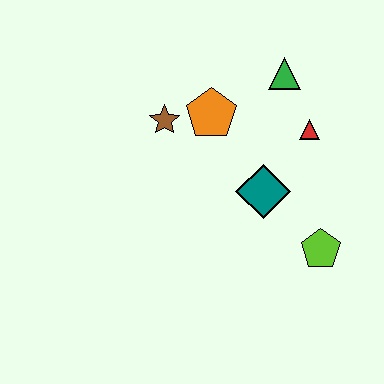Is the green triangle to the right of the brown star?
Yes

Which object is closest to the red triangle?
The green triangle is closest to the red triangle.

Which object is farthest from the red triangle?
The brown star is farthest from the red triangle.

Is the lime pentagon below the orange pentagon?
Yes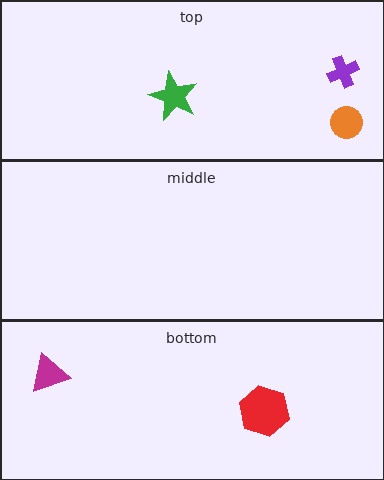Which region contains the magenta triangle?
The bottom region.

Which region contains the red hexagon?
The bottom region.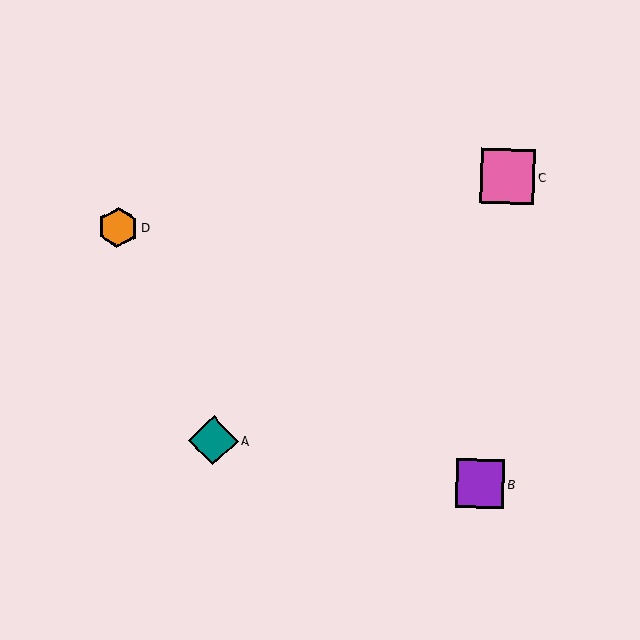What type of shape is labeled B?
Shape B is a purple square.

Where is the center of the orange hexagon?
The center of the orange hexagon is at (118, 227).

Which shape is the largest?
The pink square (labeled C) is the largest.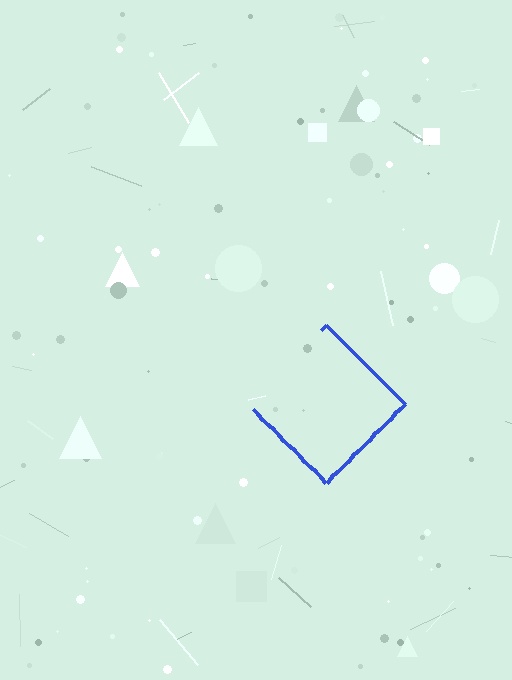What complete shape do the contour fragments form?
The contour fragments form a diamond.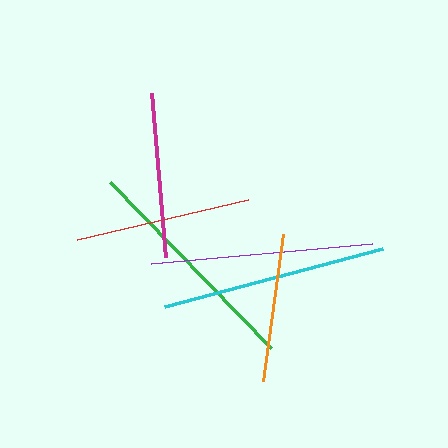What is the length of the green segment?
The green segment is approximately 231 pixels long.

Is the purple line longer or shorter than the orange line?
The purple line is longer than the orange line.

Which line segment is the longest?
The green line is the longest at approximately 231 pixels.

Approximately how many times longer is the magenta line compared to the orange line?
The magenta line is approximately 1.1 times the length of the orange line.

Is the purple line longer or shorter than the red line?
The purple line is longer than the red line.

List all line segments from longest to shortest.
From longest to shortest: green, cyan, purple, red, magenta, orange.